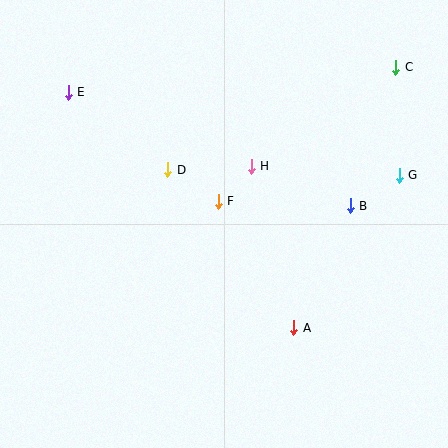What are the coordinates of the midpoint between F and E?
The midpoint between F and E is at (143, 147).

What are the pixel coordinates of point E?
Point E is at (68, 92).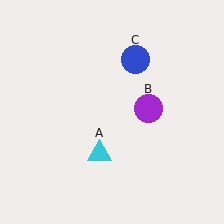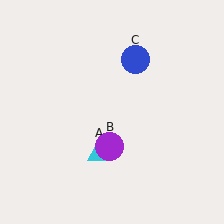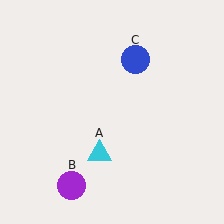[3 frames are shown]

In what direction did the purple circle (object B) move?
The purple circle (object B) moved down and to the left.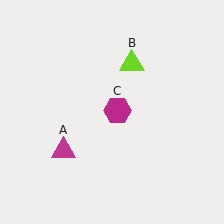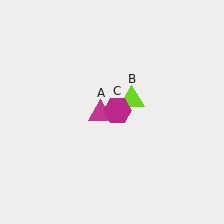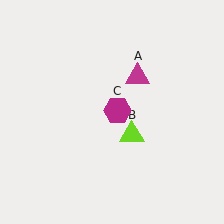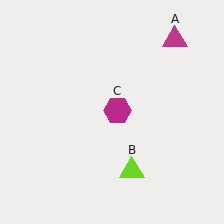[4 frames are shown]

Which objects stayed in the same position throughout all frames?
Magenta hexagon (object C) remained stationary.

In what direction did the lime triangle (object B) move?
The lime triangle (object B) moved down.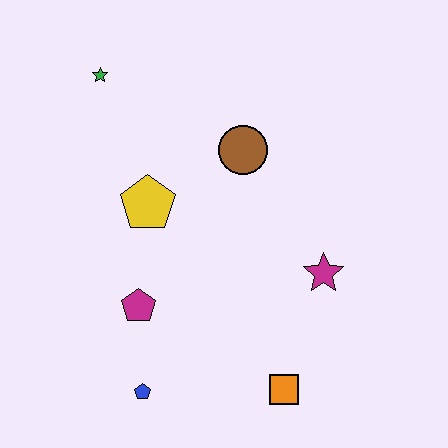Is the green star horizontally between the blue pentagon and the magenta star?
No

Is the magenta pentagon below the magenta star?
Yes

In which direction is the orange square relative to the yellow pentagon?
The orange square is below the yellow pentagon.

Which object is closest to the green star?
The yellow pentagon is closest to the green star.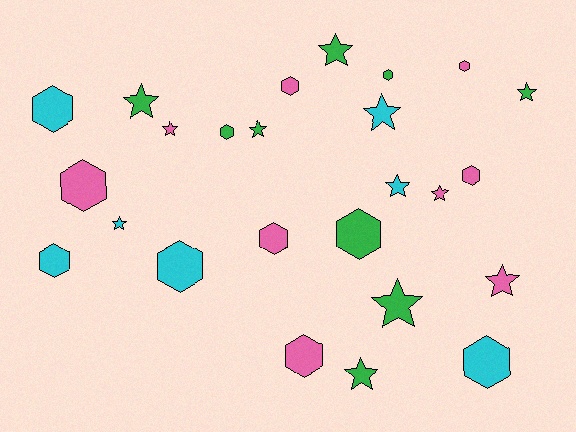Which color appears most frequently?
Pink, with 9 objects.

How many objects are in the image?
There are 25 objects.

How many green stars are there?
There are 6 green stars.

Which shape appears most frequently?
Hexagon, with 13 objects.